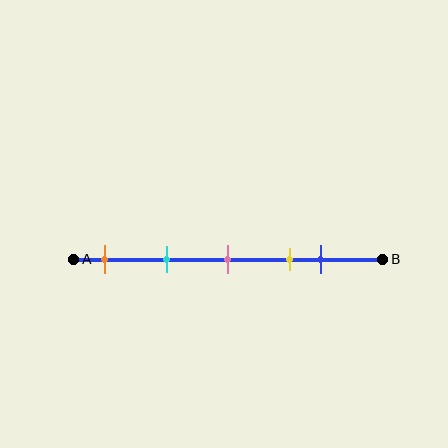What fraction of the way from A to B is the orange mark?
The orange mark is approximately 10% (0.1) of the way from A to B.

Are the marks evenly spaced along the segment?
No, the marks are not evenly spaced.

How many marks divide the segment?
There are 5 marks dividing the segment.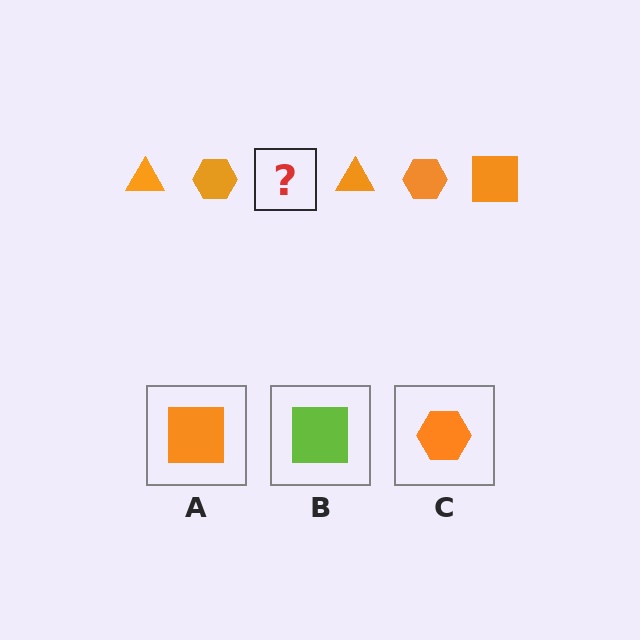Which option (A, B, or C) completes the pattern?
A.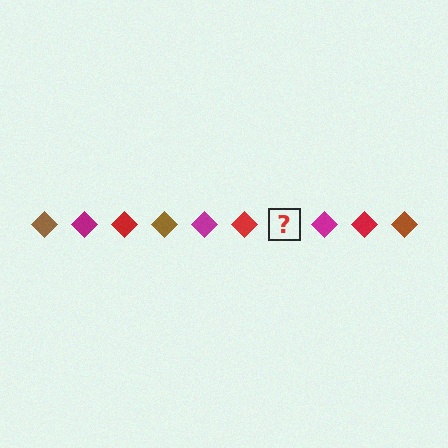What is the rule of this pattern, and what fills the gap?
The rule is that the pattern cycles through brown, magenta, red diamonds. The gap should be filled with a brown diamond.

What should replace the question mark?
The question mark should be replaced with a brown diamond.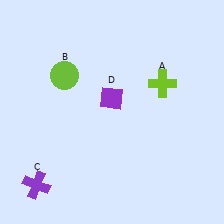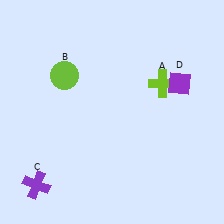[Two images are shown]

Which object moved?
The purple diamond (D) moved right.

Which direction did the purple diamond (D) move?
The purple diamond (D) moved right.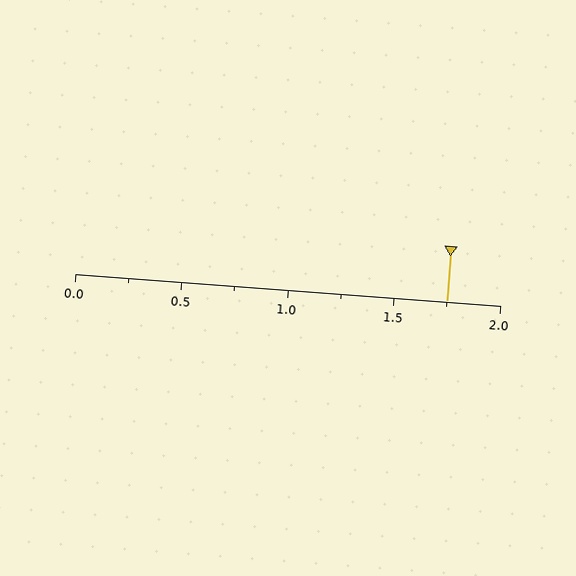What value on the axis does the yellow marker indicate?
The marker indicates approximately 1.75.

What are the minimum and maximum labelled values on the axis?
The axis runs from 0.0 to 2.0.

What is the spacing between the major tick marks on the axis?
The major ticks are spaced 0.5 apart.